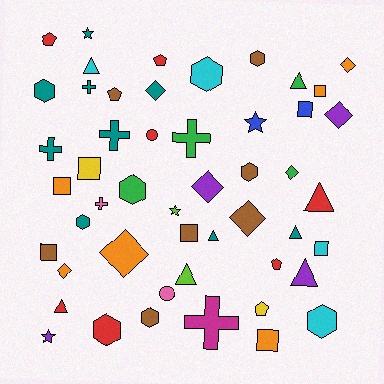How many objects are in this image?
There are 50 objects.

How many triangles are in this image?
There are 8 triangles.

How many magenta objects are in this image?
There is 1 magenta object.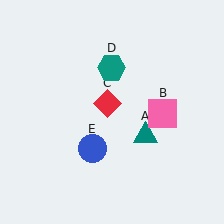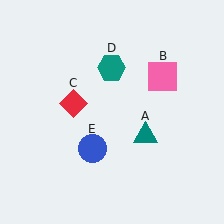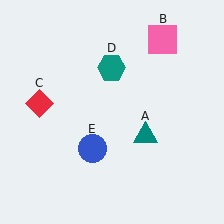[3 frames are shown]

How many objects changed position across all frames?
2 objects changed position: pink square (object B), red diamond (object C).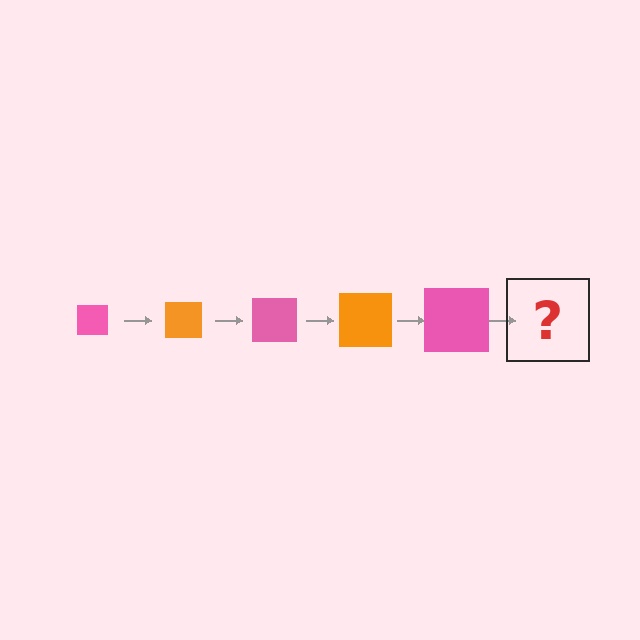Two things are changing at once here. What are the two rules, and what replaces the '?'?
The two rules are that the square grows larger each step and the color cycles through pink and orange. The '?' should be an orange square, larger than the previous one.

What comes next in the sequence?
The next element should be an orange square, larger than the previous one.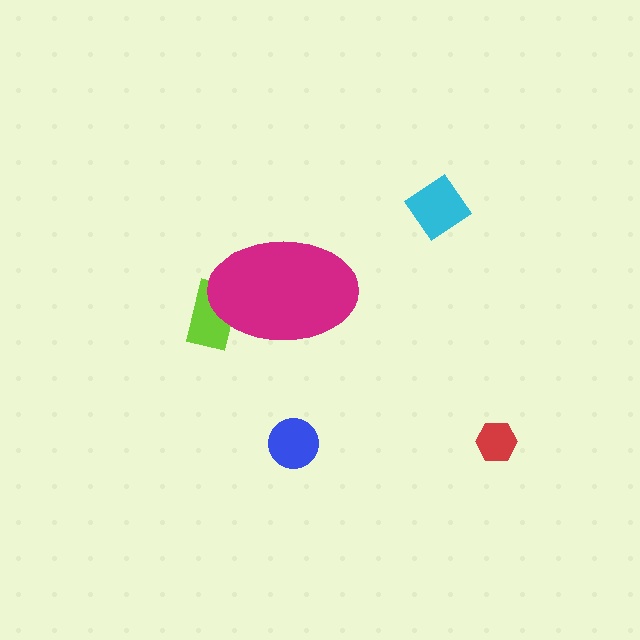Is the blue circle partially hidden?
No, the blue circle is fully visible.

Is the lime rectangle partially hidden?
Yes, the lime rectangle is partially hidden behind the magenta ellipse.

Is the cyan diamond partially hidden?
No, the cyan diamond is fully visible.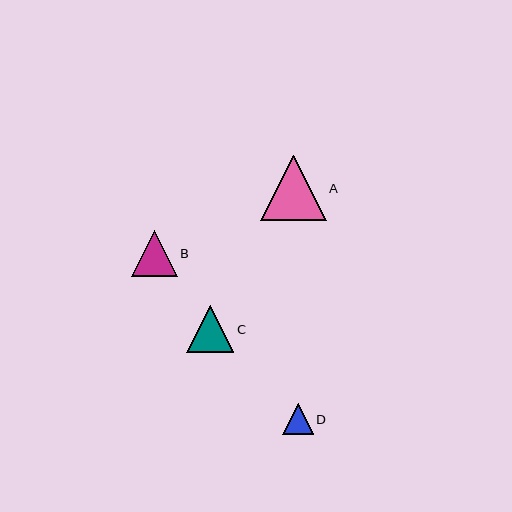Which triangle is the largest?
Triangle A is the largest with a size of approximately 66 pixels.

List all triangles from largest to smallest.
From largest to smallest: A, C, B, D.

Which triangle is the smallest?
Triangle D is the smallest with a size of approximately 30 pixels.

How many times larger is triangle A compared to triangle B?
Triangle A is approximately 1.4 times the size of triangle B.